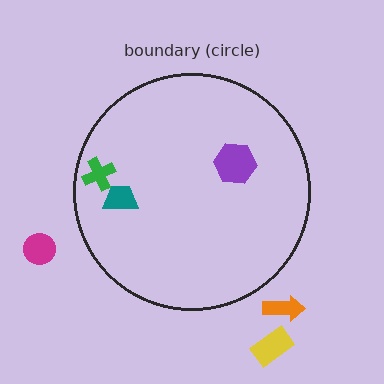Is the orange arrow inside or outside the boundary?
Outside.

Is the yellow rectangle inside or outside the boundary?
Outside.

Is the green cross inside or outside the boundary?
Inside.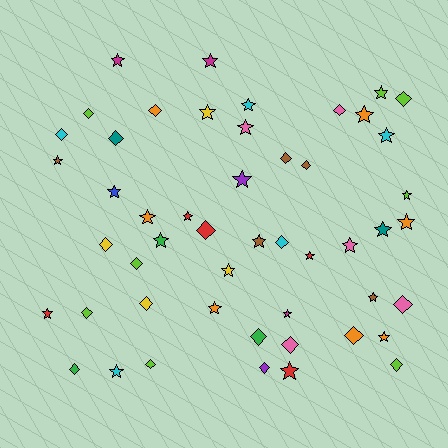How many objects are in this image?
There are 50 objects.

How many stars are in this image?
There are 28 stars.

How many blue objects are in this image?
There is 1 blue object.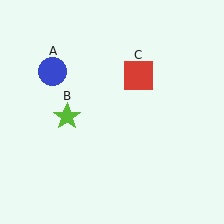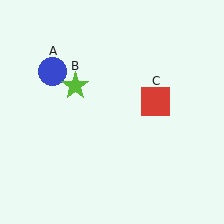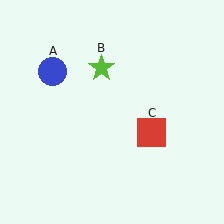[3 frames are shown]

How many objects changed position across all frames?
2 objects changed position: lime star (object B), red square (object C).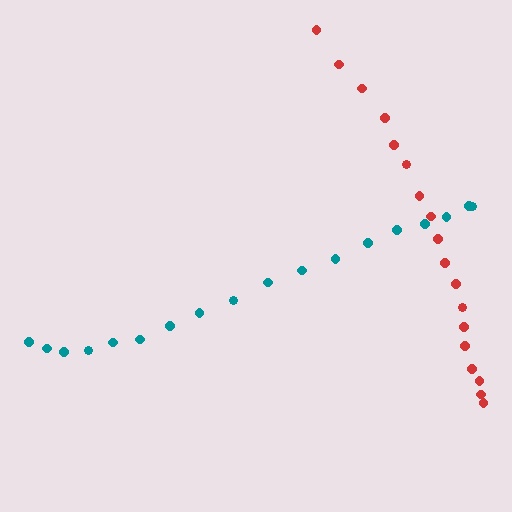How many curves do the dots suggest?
There are 2 distinct paths.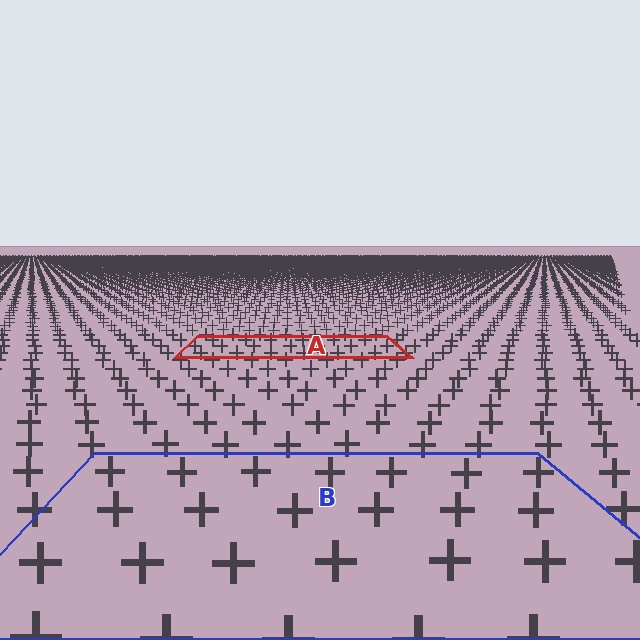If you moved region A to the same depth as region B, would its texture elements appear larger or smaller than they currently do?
They would appear larger. At a closer depth, the same texture elements are projected at a bigger on-screen size.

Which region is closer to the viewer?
Region B is closer. The texture elements there are larger and more spread out.